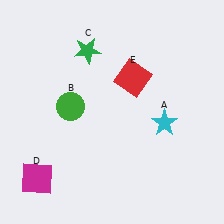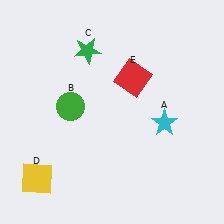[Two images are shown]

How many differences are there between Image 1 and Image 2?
There is 1 difference between the two images.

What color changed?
The square (D) changed from magenta in Image 1 to yellow in Image 2.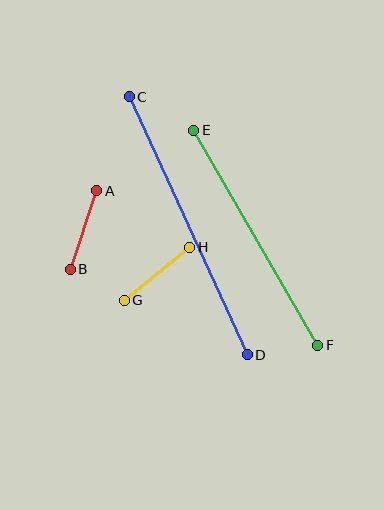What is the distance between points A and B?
The distance is approximately 83 pixels.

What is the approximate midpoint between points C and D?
The midpoint is at approximately (188, 226) pixels.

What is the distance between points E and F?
The distance is approximately 248 pixels.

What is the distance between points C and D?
The distance is approximately 283 pixels.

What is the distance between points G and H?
The distance is approximately 84 pixels.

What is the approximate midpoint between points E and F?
The midpoint is at approximately (256, 238) pixels.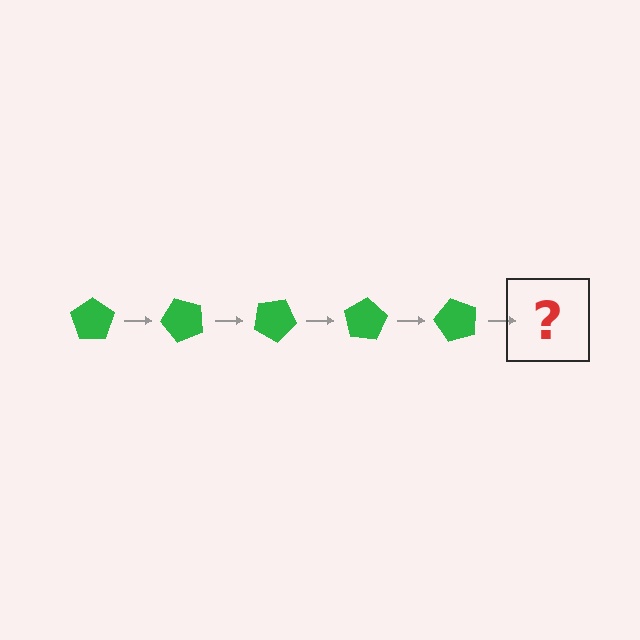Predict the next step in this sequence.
The next step is a green pentagon rotated 250 degrees.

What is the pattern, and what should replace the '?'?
The pattern is that the pentagon rotates 50 degrees each step. The '?' should be a green pentagon rotated 250 degrees.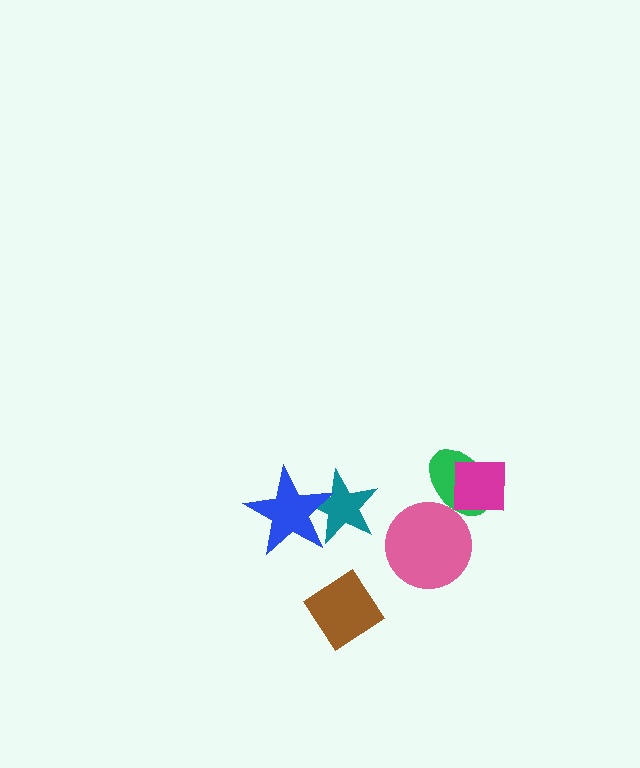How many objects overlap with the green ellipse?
2 objects overlap with the green ellipse.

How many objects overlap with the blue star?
1 object overlaps with the blue star.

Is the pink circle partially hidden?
Yes, it is partially covered by another shape.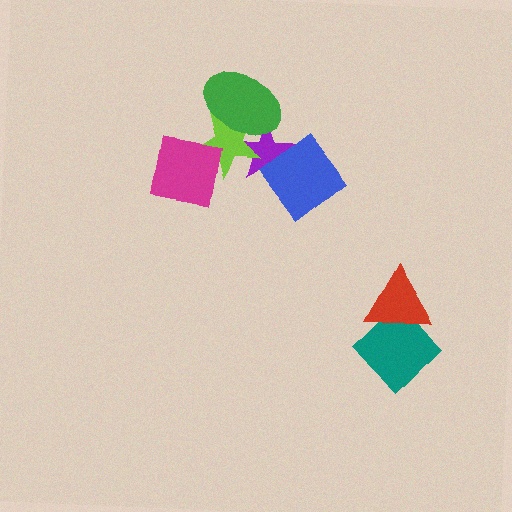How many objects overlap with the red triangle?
1 object overlaps with the red triangle.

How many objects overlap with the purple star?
3 objects overlap with the purple star.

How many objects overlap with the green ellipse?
2 objects overlap with the green ellipse.